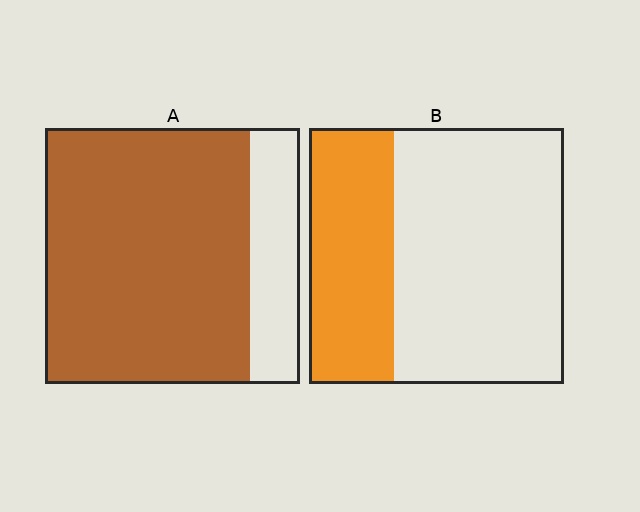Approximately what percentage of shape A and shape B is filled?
A is approximately 80% and B is approximately 35%.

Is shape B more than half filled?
No.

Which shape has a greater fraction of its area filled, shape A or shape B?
Shape A.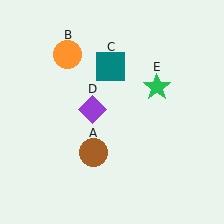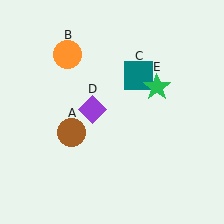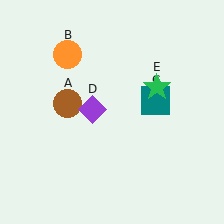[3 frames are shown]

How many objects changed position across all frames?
2 objects changed position: brown circle (object A), teal square (object C).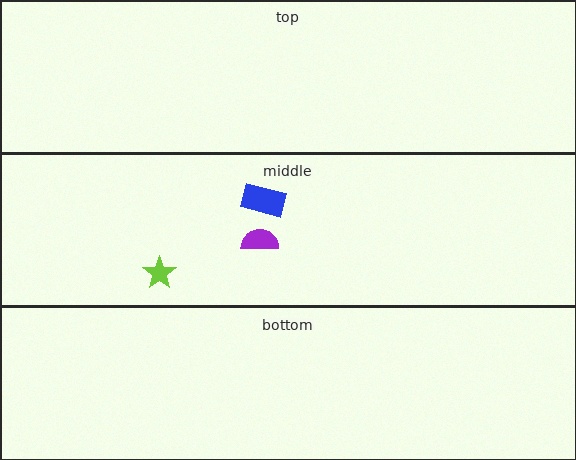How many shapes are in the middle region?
3.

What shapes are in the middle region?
The lime star, the purple semicircle, the blue rectangle.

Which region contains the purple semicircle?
The middle region.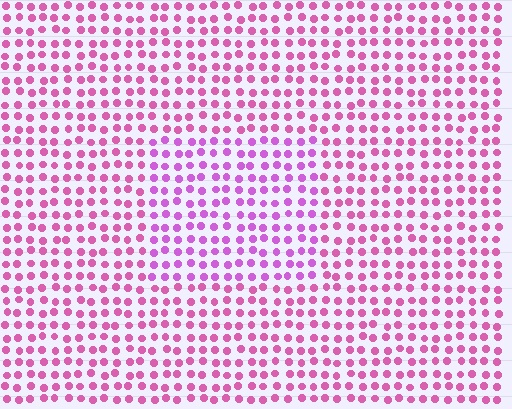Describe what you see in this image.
The image is filled with small pink elements in a uniform arrangement. A rectangle-shaped region is visible where the elements are tinted to a slightly different hue, forming a subtle color boundary.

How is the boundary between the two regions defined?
The boundary is defined purely by a slight shift in hue (about 26 degrees). Spacing, size, and orientation are identical on both sides.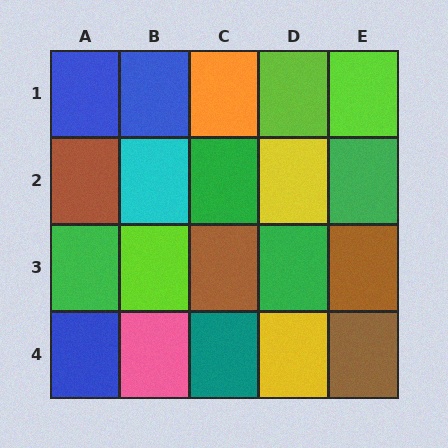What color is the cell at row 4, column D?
Yellow.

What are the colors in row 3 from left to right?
Green, lime, brown, green, brown.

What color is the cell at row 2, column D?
Yellow.